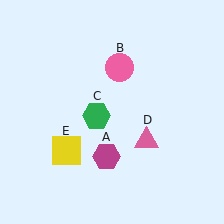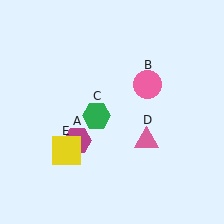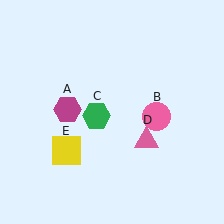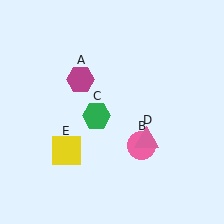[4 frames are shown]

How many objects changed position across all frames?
2 objects changed position: magenta hexagon (object A), pink circle (object B).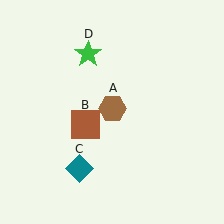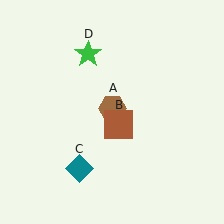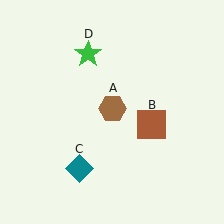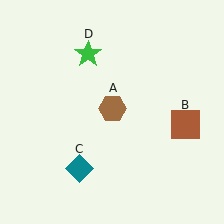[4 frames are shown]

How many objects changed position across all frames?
1 object changed position: brown square (object B).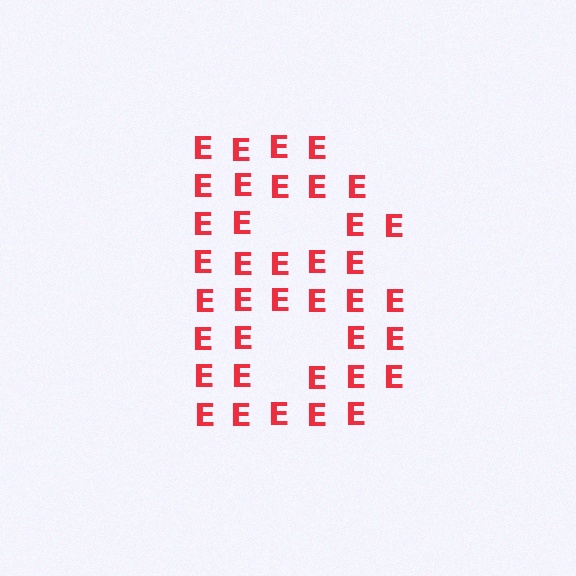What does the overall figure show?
The overall figure shows the letter B.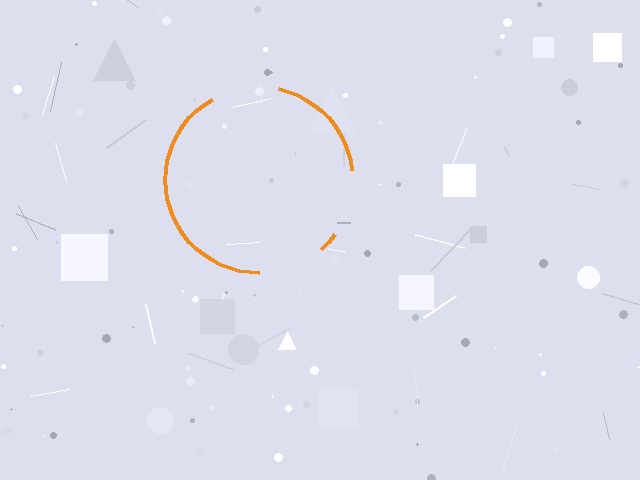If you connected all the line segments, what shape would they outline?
They would outline a circle.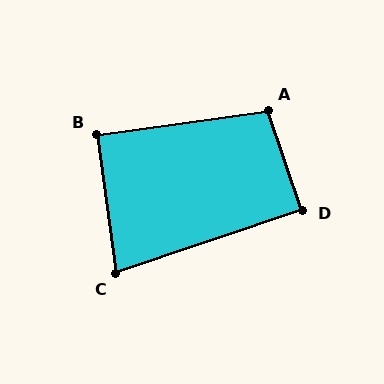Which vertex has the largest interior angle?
A, at approximately 101 degrees.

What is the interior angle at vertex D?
Approximately 90 degrees (approximately right).